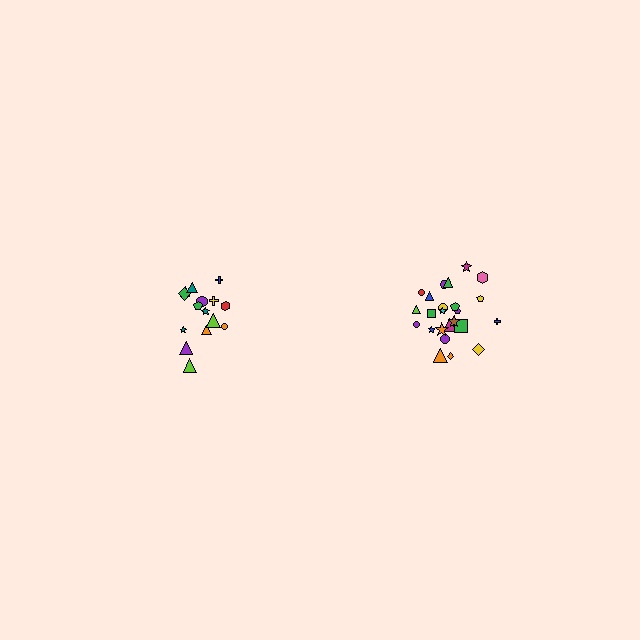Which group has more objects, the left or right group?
The right group.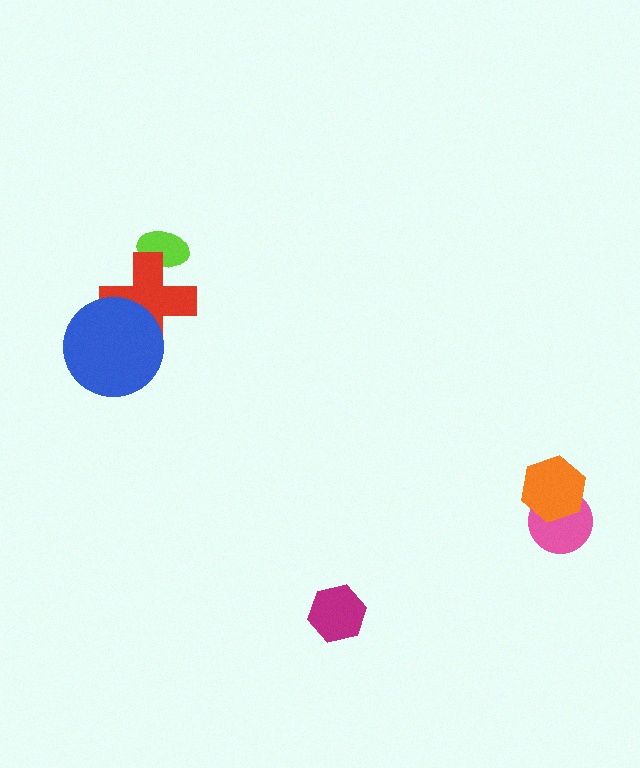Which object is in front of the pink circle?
The orange hexagon is in front of the pink circle.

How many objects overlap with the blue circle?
1 object overlaps with the blue circle.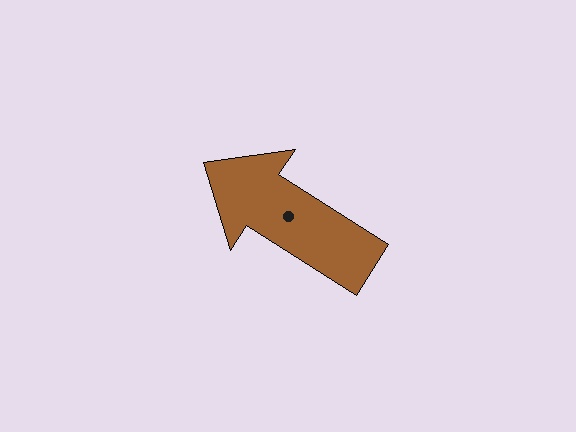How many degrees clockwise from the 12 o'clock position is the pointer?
Approximately 303 degrees.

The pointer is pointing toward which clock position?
Roughly 10 o'clock.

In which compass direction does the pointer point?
Northwest.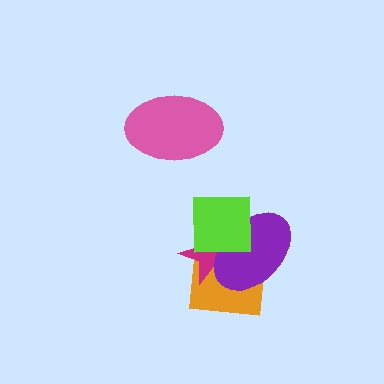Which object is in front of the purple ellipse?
The lime square is in front of the purple ellipse.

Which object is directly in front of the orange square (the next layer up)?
The magenta star is directly in front of the orange square.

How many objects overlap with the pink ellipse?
0 objects overlap with the pink ellipse.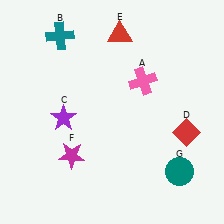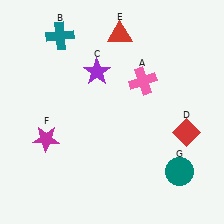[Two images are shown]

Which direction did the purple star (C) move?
The purple star (C) moved up.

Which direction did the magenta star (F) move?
The magenta star (F) moved left.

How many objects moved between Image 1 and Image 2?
2 objects moved between the two images.